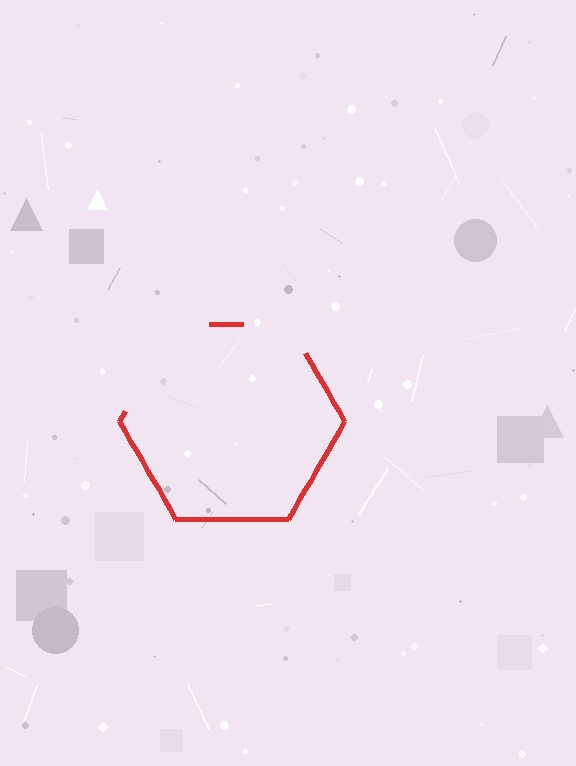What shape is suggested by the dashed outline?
The dashed outline suggests a hexagon.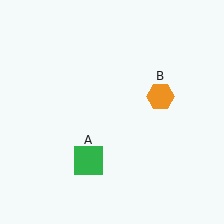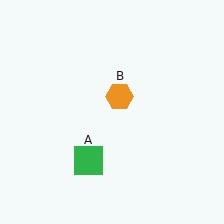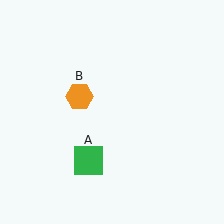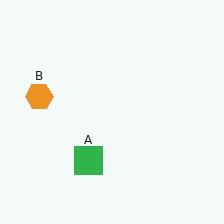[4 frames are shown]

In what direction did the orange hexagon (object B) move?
The orange hexagon (object B) moved left.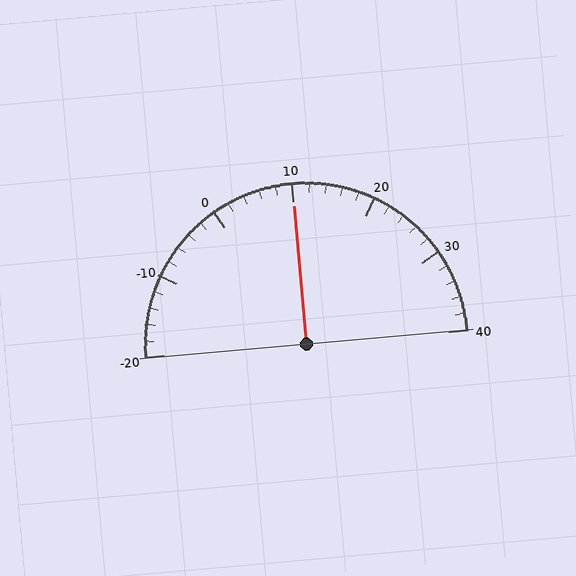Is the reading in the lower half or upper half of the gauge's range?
The reading is in the upper half of the range (-20 to 40).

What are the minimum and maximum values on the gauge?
The gauge ranges from -20 to 40.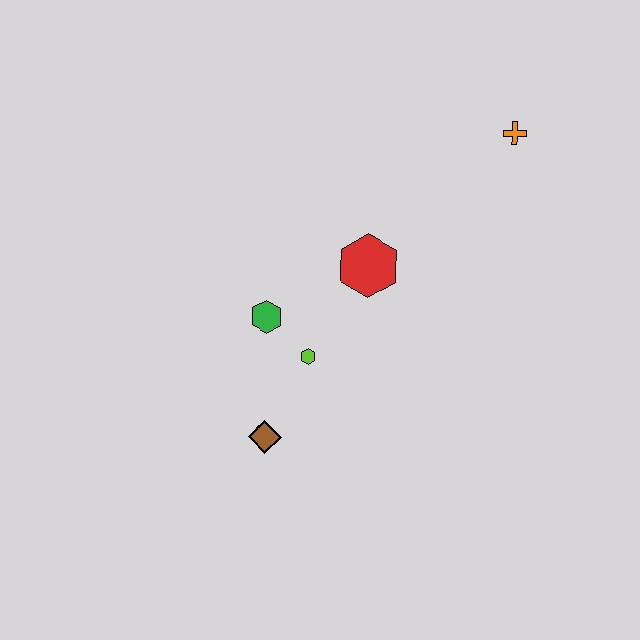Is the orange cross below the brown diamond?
No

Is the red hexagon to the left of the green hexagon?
No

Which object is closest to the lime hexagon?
The green hexagon is closest to the lime hexagon.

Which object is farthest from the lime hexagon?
The orange cross is farthest from the lime hexagon.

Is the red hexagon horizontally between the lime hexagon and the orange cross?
Yes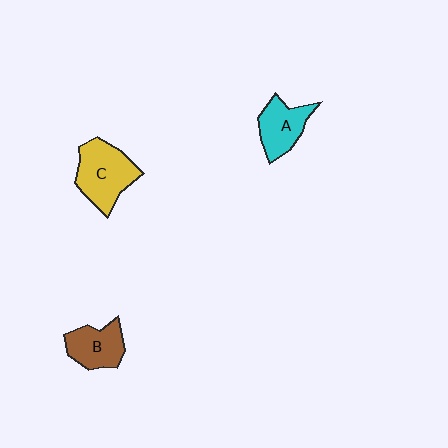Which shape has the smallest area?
Shape A (cyan).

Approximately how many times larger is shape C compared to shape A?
Approximately 1.4 times.